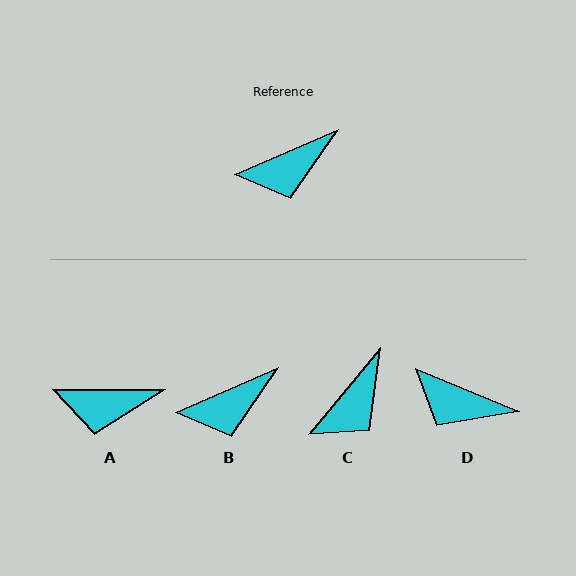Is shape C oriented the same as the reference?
No, it is off by about 27 degrees.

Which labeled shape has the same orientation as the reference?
B.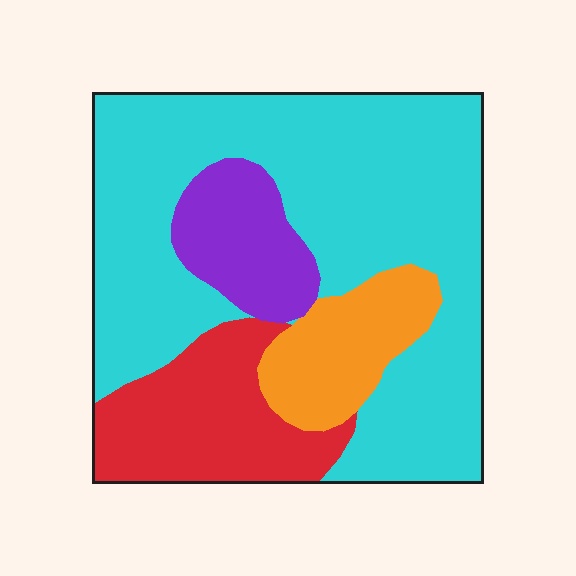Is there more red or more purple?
Red.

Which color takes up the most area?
Cyan, at roughly 60%.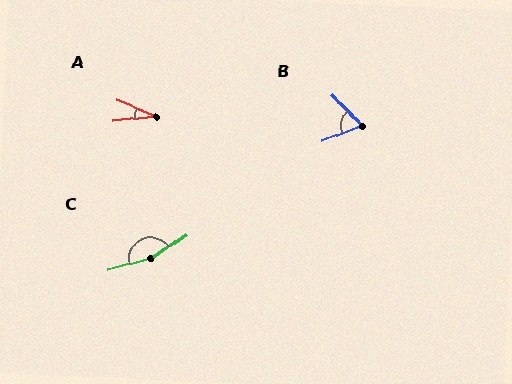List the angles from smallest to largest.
A (27°), B (65°), C (160°).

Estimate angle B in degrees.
Approximately 65 degrees.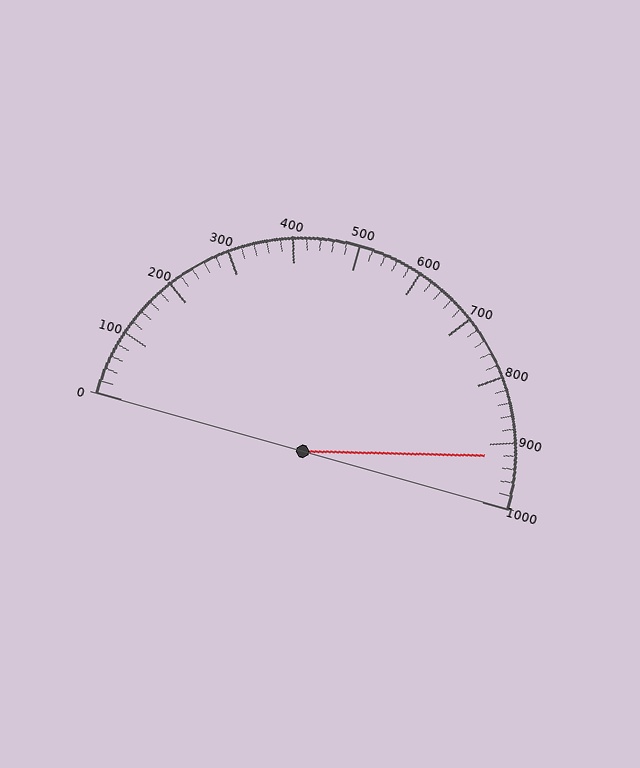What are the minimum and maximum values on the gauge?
The gauge ranges from 0 to 1000.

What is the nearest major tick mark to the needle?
The nearest major tick mark is 900.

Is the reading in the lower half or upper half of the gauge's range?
The reading is in the upper half of the range (0 to 1000).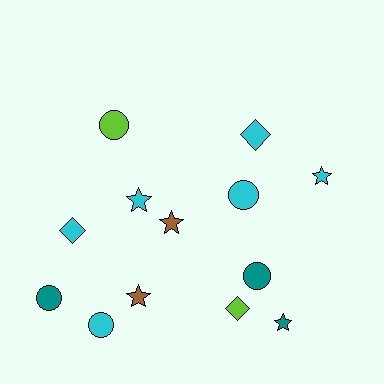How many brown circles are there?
There are no brown circles.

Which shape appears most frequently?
Star, with 5 objects.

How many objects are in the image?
There are 13 objects.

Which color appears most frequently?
Cyan, with 6 objects.